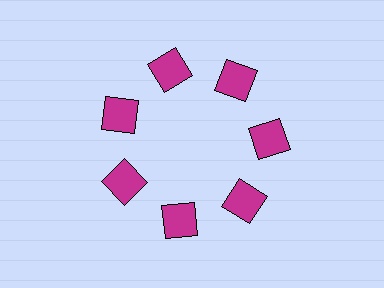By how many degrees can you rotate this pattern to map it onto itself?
The pattern maps onto itself every 51 degrees of rotation.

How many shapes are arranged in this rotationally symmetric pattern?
There are 7 shapes, arranged in 7 groups of 1.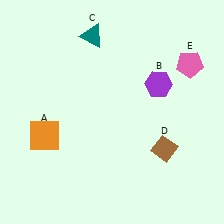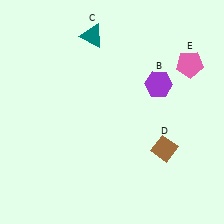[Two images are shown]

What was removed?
The orange square (A) was removed in Image 2.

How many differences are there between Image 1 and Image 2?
There is 1 difference between the two images.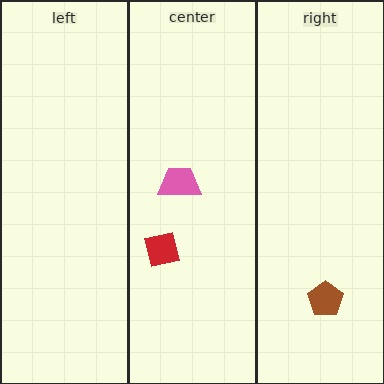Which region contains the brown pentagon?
The right region.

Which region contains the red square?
The center region.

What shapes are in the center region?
The pink trapezoid, the red square.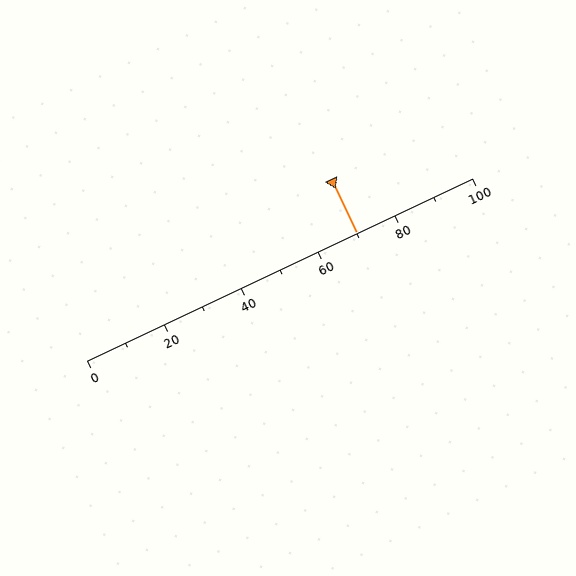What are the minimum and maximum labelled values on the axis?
The axis runs from 0 to 100.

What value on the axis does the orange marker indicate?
The marker indicates approximately 70.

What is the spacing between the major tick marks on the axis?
The major ticks are spaced 20 apart.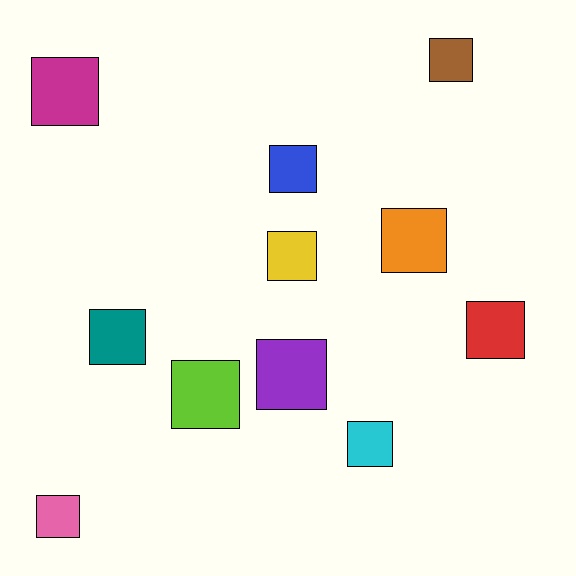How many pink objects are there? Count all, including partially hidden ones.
There is 1 pink object.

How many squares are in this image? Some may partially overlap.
There are 11 squares.